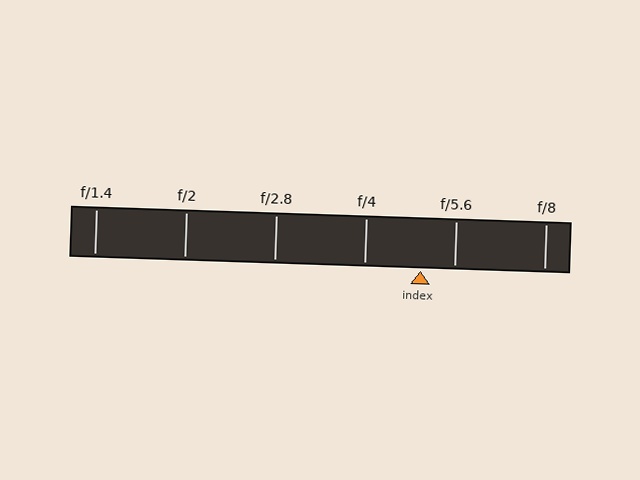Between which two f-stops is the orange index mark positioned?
The index mark is between f/4 and f/5.6.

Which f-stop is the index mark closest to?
The index mark is closest to f/5.6.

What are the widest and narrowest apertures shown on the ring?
The widest aperture shown is f/1.4 and the narrowest is f/8.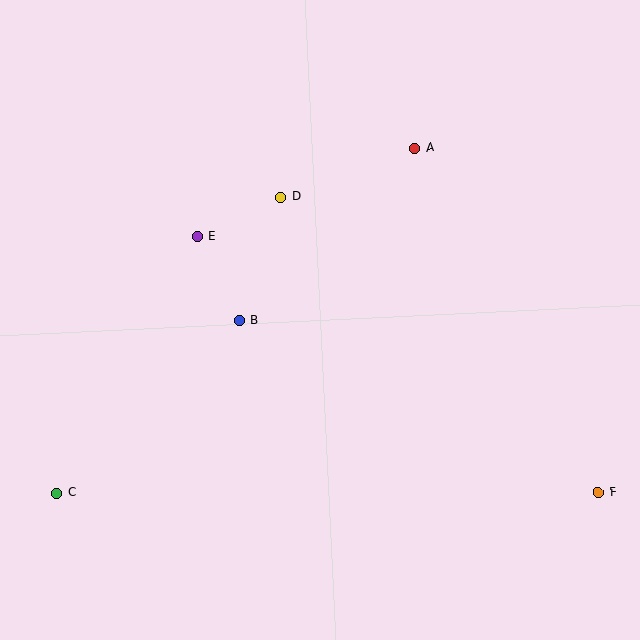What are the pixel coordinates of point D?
Point D is at (281, 197).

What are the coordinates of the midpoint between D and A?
The midpoint between D and A is at (348, 173).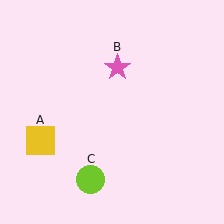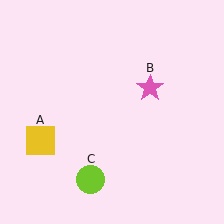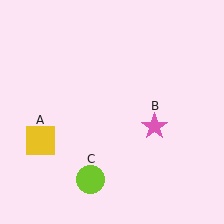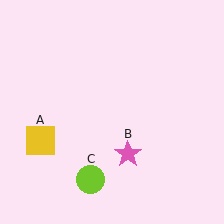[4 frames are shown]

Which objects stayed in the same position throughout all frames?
Yellow square (object A) and lime circle (object C) remained stationary.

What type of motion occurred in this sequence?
The pink star (object B) rotated clockwise around the center of the scene.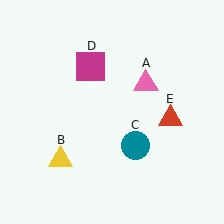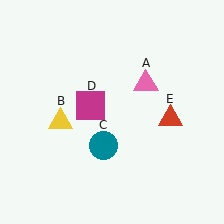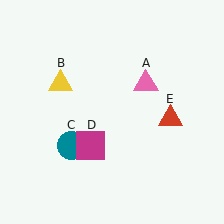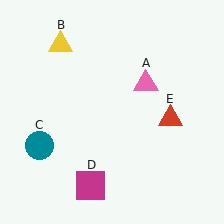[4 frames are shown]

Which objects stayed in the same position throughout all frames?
Pink triangle (object A) and red triangle (object E) remained stationary.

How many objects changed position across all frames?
3 objects changed position: yellow triangle (object B), teal circle (object C), magenta square (object D).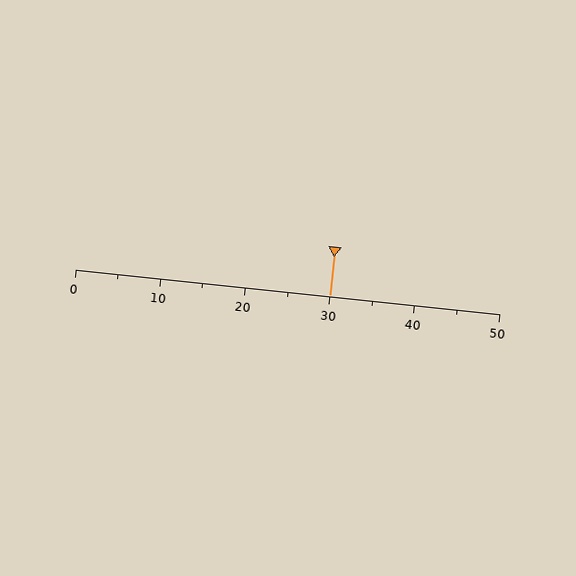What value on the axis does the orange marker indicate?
The marker indicates approximately 30.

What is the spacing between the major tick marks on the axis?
The major ticks are spaced 10 apart.